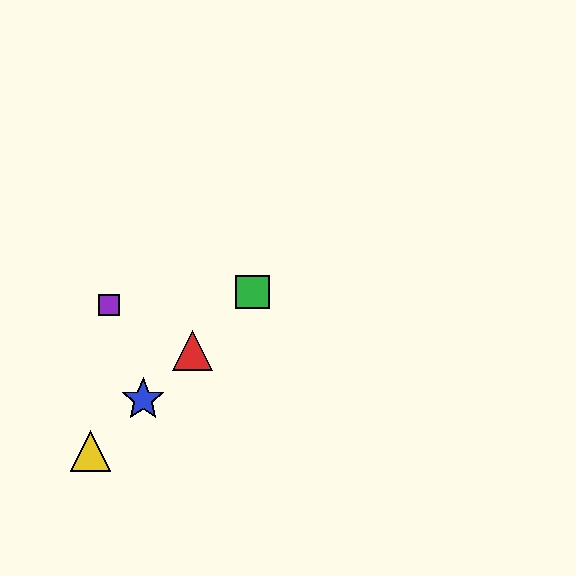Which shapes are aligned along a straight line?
The red triangle, the blue star, the green square, the yellow triangle are aligned along a straight line.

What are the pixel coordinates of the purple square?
The purple square is at (109, 305).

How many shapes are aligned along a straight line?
4 shapes (the red triangle, the blue star, the green square, the yellow triangle) are aligned along a straight line.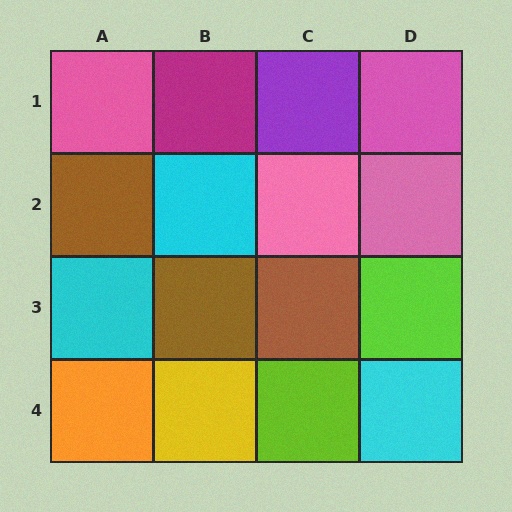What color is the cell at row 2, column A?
Brown.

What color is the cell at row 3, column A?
Cyan.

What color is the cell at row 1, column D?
Pink.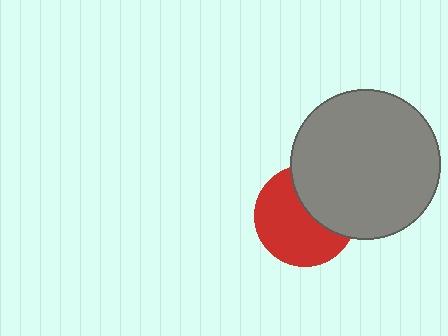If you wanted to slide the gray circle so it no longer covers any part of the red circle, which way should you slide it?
Slide it toward the upper-right — that is the most direct way to separate the two shapes.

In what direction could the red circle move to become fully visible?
The red circle could move toward the lower-left. That would shift it out from behind the gray circle entirely.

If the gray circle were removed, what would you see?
You would see the complete red circle.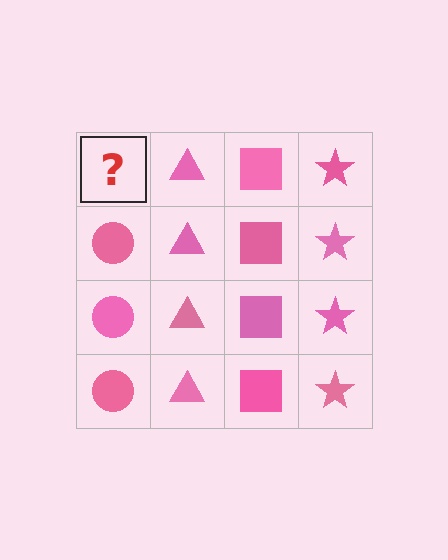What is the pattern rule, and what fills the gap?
The rule is that each column has a consistent shape. The gap should be filled with a pink circle.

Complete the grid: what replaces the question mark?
The question mark should be replaced with a pink circle.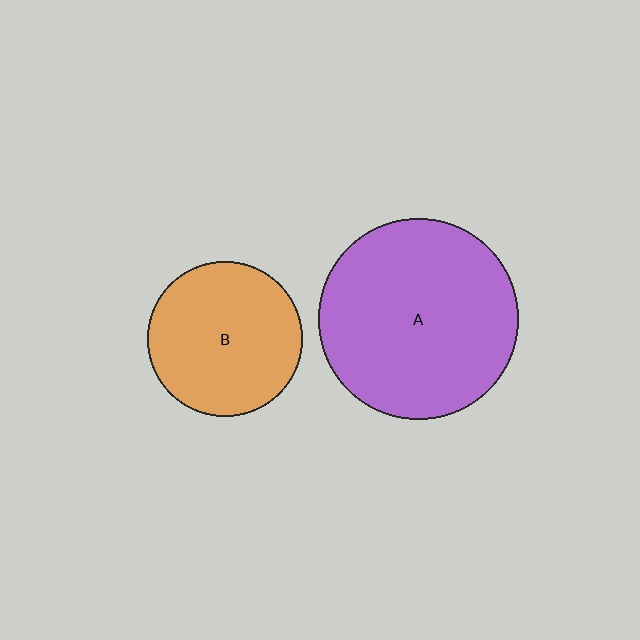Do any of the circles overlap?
No, none of the circles overlap.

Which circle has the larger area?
Circle A (purple).